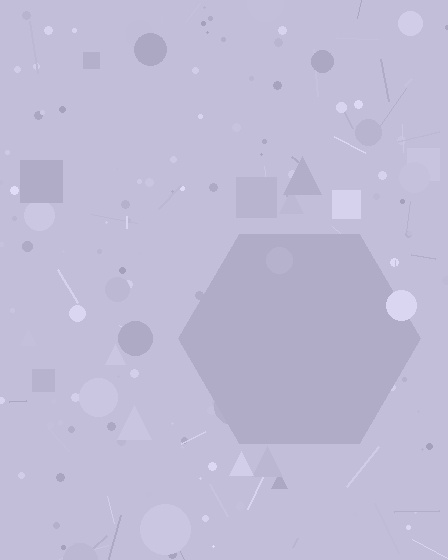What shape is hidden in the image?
A hexagon is hidden in the image.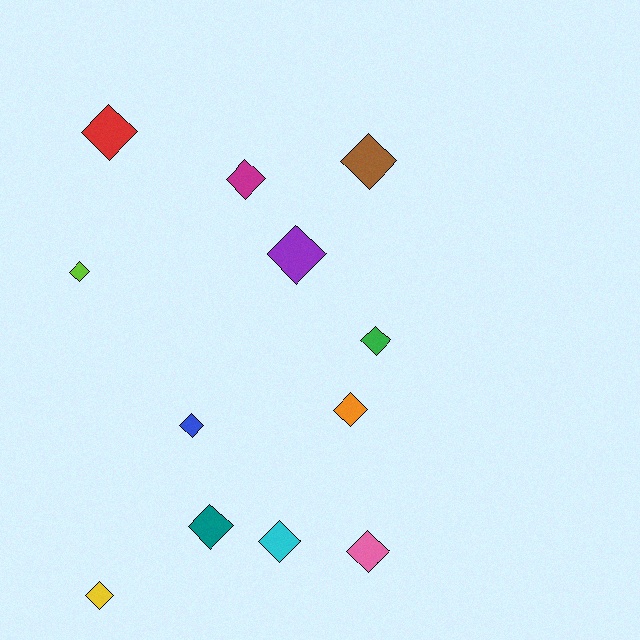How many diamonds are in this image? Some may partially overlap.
There are 12 diamonds.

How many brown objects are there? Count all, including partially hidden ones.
There is 1 brown object.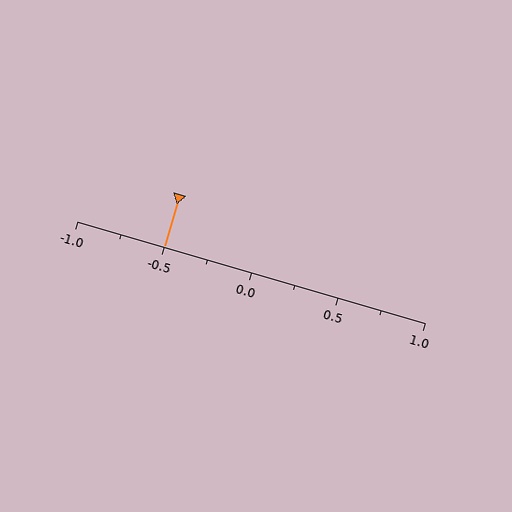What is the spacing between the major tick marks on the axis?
The major ticks are spaced 0.5 apart.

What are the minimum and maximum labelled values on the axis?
The axis runs from -1.0 to 1.0.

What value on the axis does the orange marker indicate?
The marker indicates approximately -0.5.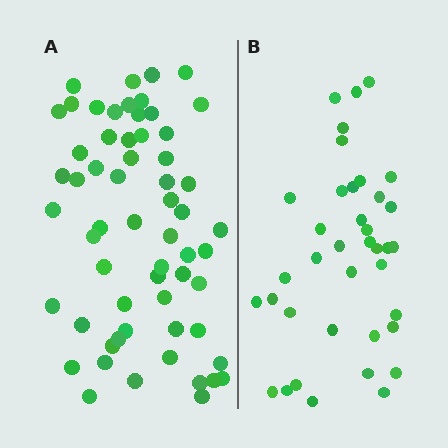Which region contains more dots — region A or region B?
Region A (the left region) has more dots.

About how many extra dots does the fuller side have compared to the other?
Region A has approximately 20 more dots than region B.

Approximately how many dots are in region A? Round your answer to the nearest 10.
About 60 dots.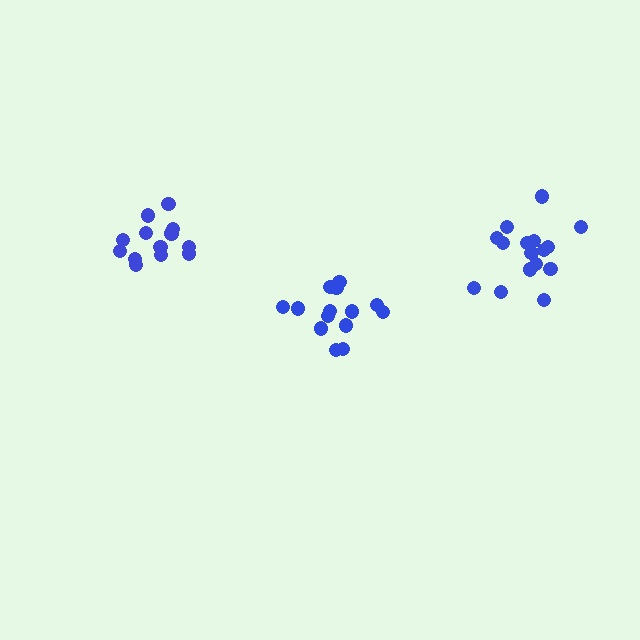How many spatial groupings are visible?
There are 3 spatial groupings.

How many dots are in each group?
Group 1: 13 dots, Group 2: 14 dots, Group 3: 16 dots (43 total).